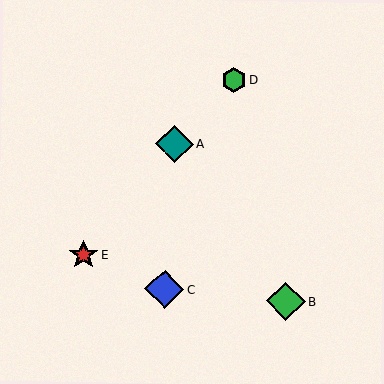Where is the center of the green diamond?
The center of the green diamond is at (286, 301).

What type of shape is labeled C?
Shape C is a blue diamond.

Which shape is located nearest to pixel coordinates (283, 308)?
The green diamond (labeled B) at (286, 301) is nearest to that location.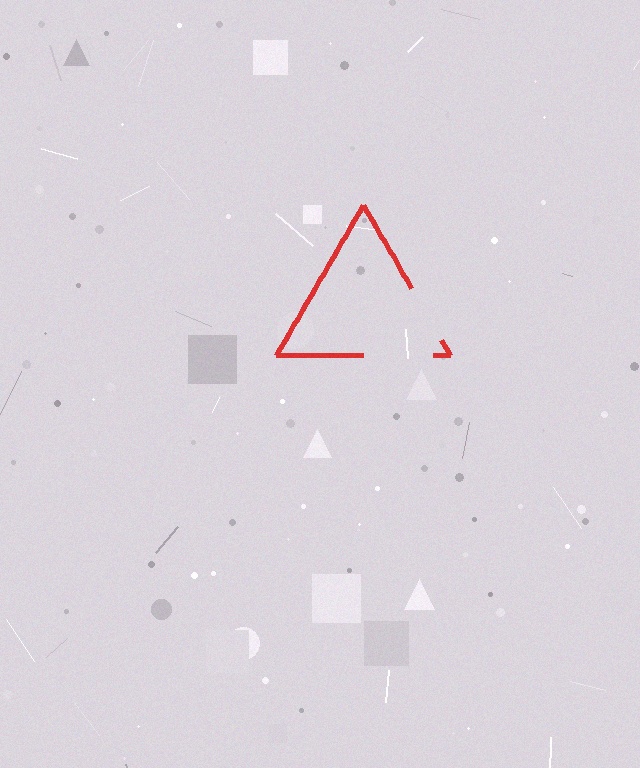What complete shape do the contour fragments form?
The contour fragments form a triangle.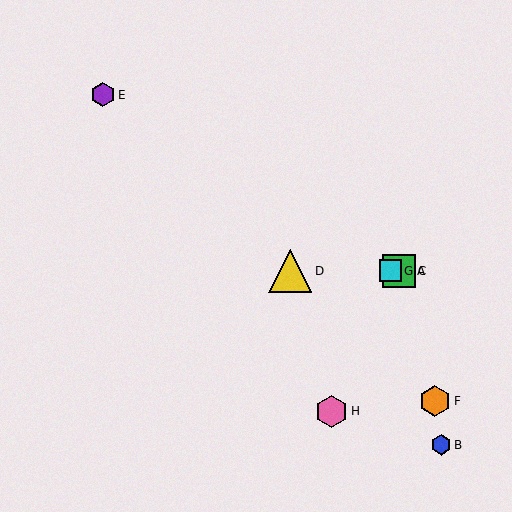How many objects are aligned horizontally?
4 objects (A, C, D, G) are aligned horizontally.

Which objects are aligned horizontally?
Objects A, C, D, G are aligned horizontally.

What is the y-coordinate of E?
Object E is at y≈95.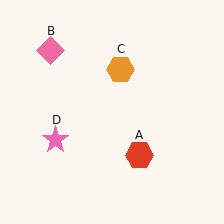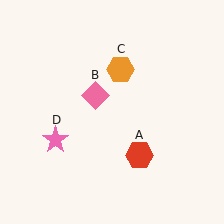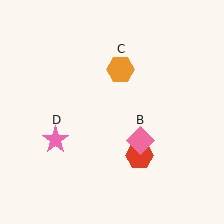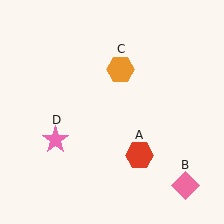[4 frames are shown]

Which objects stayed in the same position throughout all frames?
Red hexagon (object A) and orange hexagon (object C) and pink star (object D) remained stationary.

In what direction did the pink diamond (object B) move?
The pink diamond (object B) moved down and to the right.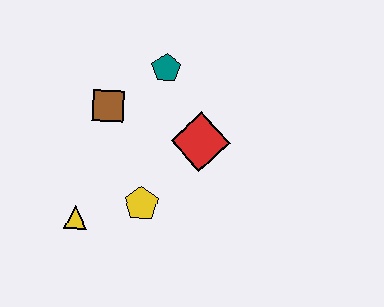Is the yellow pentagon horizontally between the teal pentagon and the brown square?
Yes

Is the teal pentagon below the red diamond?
No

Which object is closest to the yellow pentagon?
The yellow triangle is closest to the yellow pentagon.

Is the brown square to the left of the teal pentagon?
Yes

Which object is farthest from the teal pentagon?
The yellow triangle is farthest from the teal pentagon.